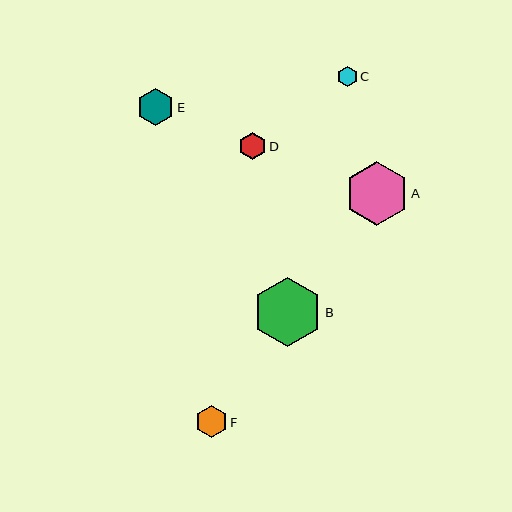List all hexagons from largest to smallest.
From largest to smallest: B, A, E, F, D, C.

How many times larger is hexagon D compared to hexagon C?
Hexagon D is approximately 1.3 times the size of hexagon C.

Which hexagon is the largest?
Hexagon B is the largest with a size of approximately 69 pixels.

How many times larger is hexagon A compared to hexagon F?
Hexagon A is approximately 2.0 times the size of hexagon F.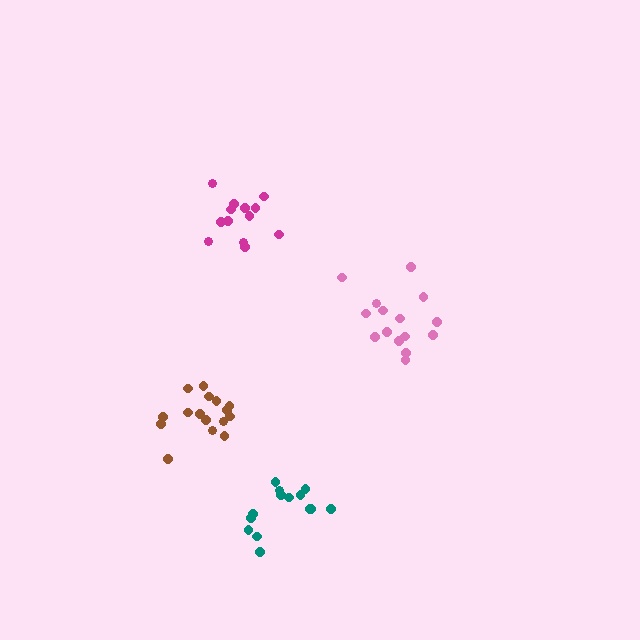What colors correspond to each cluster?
The clusters are colored: teal, magenta, brown, pink.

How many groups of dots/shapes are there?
There are 4 groups.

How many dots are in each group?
Group 1: 15 dots, Group 2: 13 dots, Group 3: 16 dots, Group 4: 15 dots (59 total).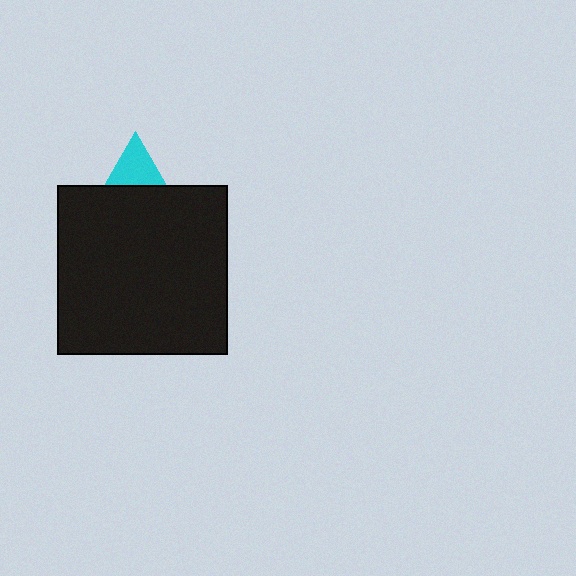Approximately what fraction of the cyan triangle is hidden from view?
Roughly 62% of the cyan triangle is hidden behind the black square.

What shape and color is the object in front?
The object in front is a black square.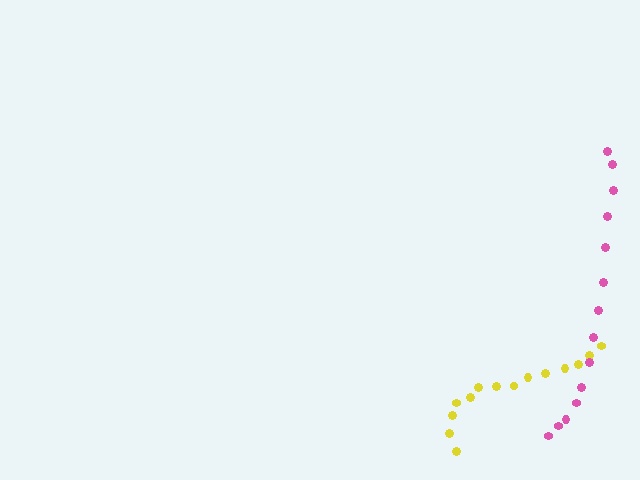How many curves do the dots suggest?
There are 2 distinct paths.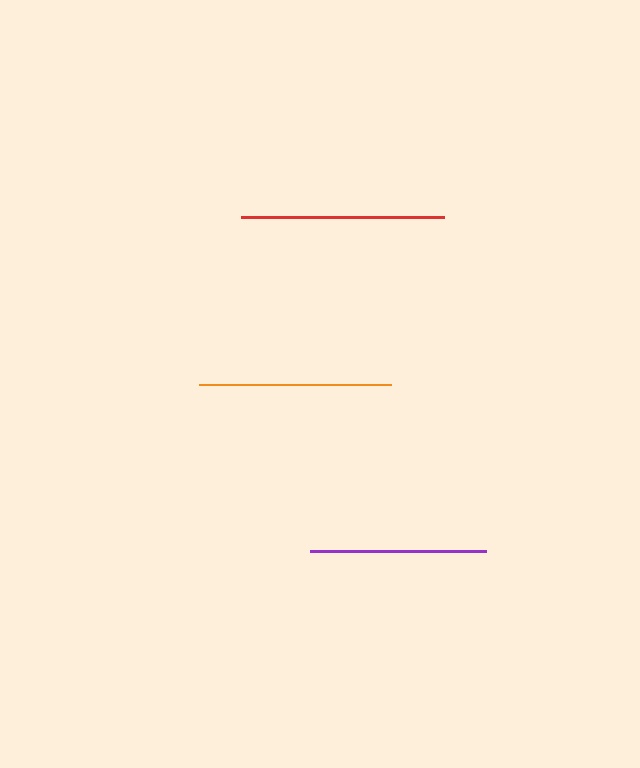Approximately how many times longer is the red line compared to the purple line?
The red line is approximately 1.2 times the length of the purple line.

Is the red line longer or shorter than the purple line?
The red line is longer than the purple line.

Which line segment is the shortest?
The purple line is the shortest at approximately 175 pixels.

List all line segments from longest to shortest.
From longest to shortest: red, orange, purple.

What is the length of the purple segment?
The purple segment is approximately 175 pixels long.